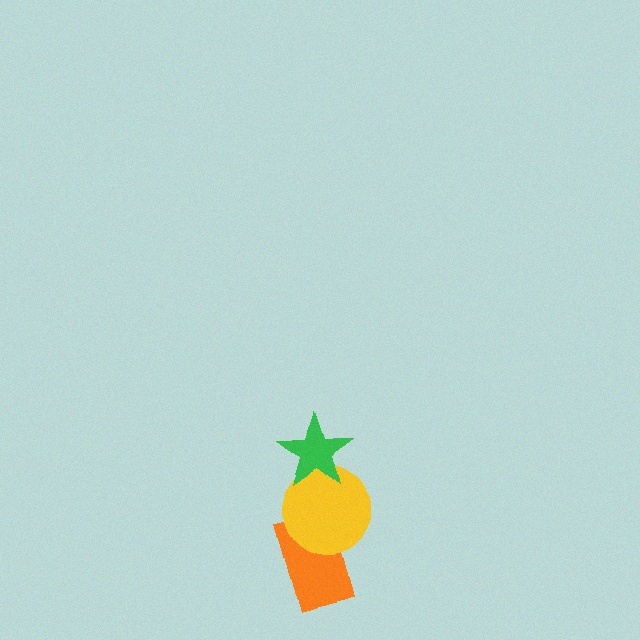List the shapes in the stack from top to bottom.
From top to bottom: the green star, the yellow circle, the orange rectangle.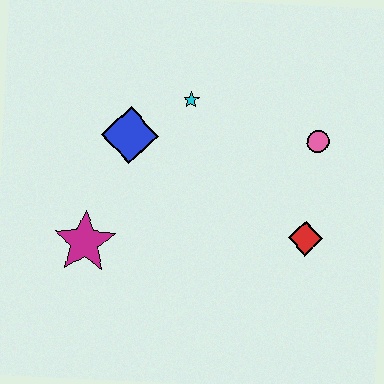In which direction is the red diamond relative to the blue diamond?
The red diamond is to the right of the blue diamond.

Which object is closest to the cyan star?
The blue diamond is closest to the cyan star.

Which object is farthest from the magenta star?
The pink circle is farthest from the magenta star.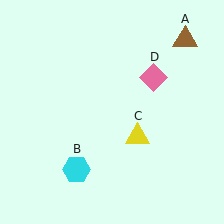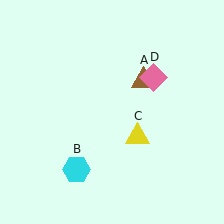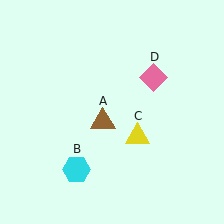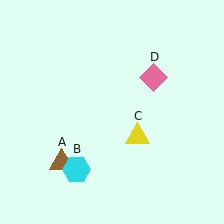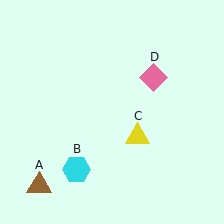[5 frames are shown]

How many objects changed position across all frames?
1 object changed position: brown triangle (object A).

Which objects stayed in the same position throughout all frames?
Cyan hexagon (object B) and yellow triangle (object C) and pink diamond (object D) remained stationary.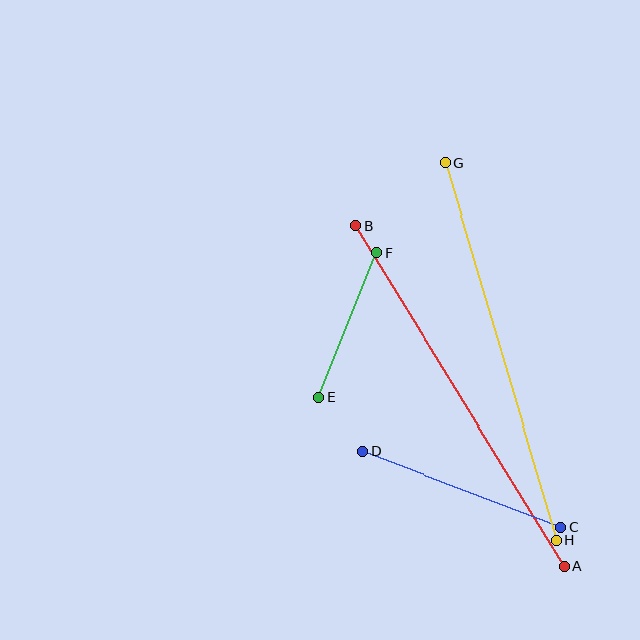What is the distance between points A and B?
The distance is approximately 399 pixels.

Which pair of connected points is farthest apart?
Points A and B are farthest apart.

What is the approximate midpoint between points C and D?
The midpoint is at approximately (462, 490) pixels.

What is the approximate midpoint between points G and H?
The midpoint is at approximately (500, 351) pixels.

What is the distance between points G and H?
The distance is approximately 394 pixels.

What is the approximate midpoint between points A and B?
The midpoint is at approximately (460, 396) pixels.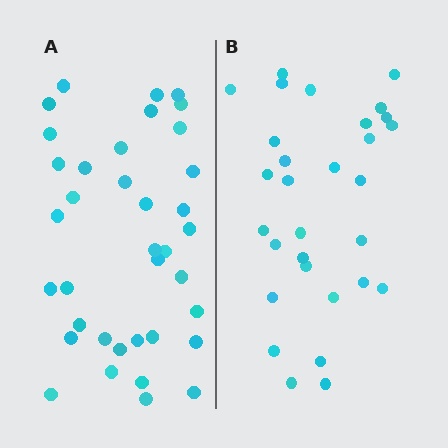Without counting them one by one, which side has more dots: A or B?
Region A (the left region) has more dots.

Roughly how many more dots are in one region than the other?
Region A has roughly 8 or so more dots than region B.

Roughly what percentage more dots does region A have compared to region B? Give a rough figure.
About 25% more.